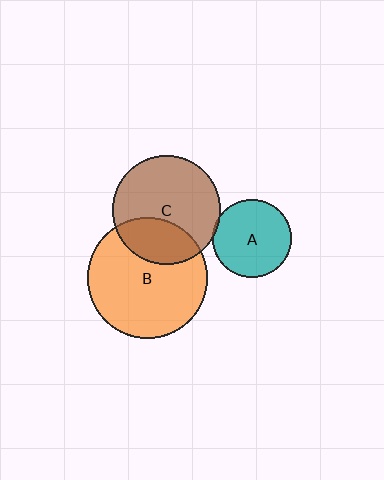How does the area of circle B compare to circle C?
Approximately 1.2 times.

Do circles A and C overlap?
Yes.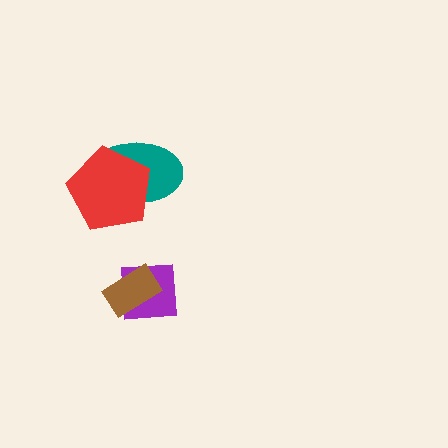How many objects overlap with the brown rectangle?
1 object overlaps with the brown rectangle.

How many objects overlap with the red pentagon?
1 object overlaps with the red pentagon.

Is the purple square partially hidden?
Yes, it is partially covered by another shape.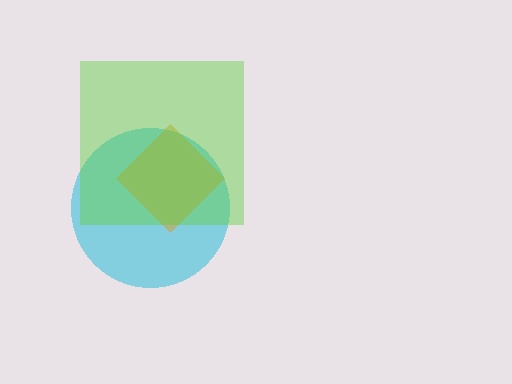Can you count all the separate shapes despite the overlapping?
Yes, there are 3 separate shapes.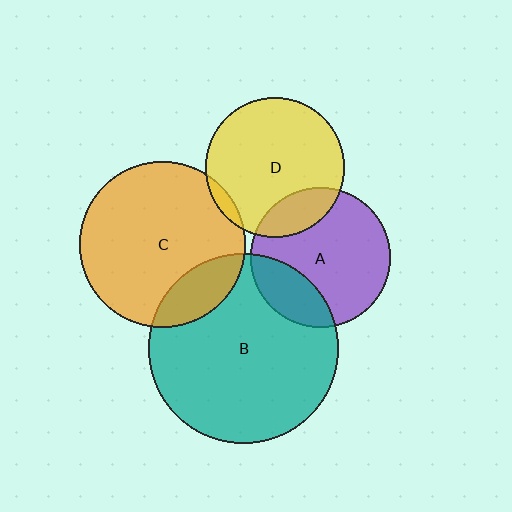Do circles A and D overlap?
Yes.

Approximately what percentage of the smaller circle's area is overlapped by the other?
Approximately 15%.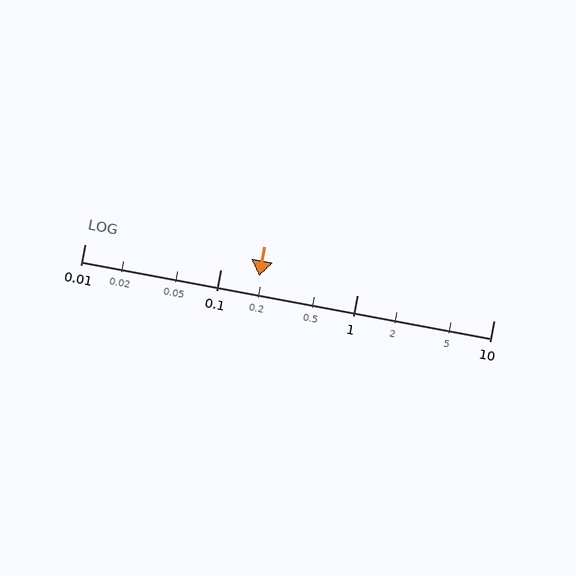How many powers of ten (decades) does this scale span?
The scale spans 3 decades, from 0.01 to 10.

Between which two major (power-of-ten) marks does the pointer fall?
The pointer is between 0.1 and 1.